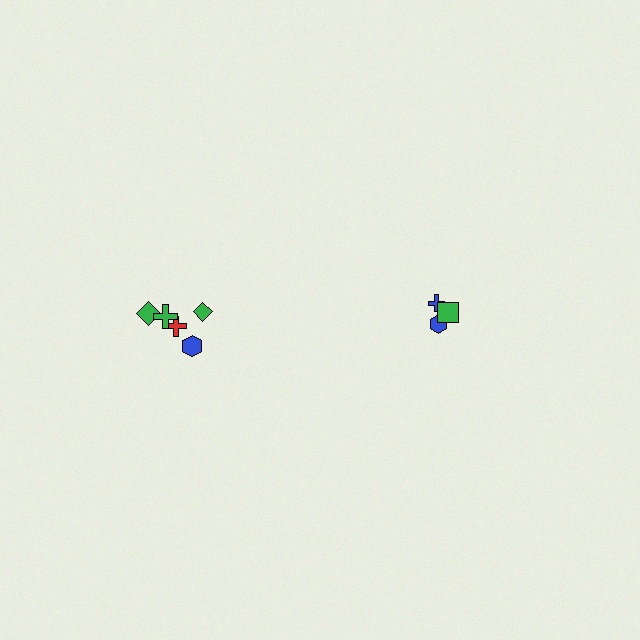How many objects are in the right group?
There are 3 objects.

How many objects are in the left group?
There are 5 objects.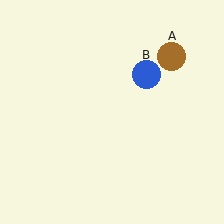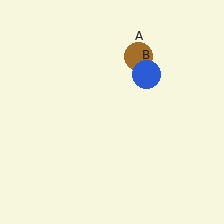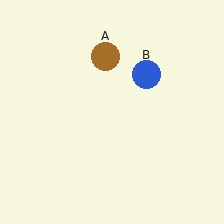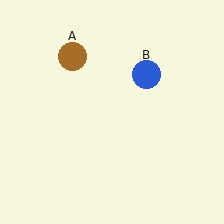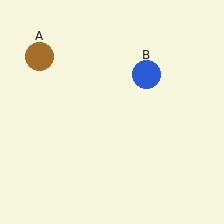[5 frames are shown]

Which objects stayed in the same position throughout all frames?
Blue circle (object B) remained stationary.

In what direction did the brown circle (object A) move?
The brown circle (object A) moved left.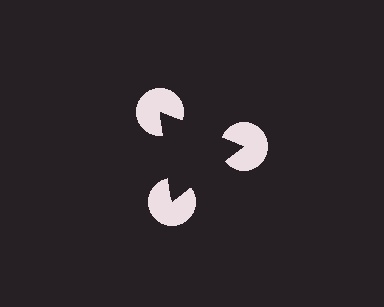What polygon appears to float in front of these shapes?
An illusory triangle — its edges are inferred from the aligned wedge cuts in the pac-man discs, not physically drawn.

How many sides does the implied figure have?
3 sides.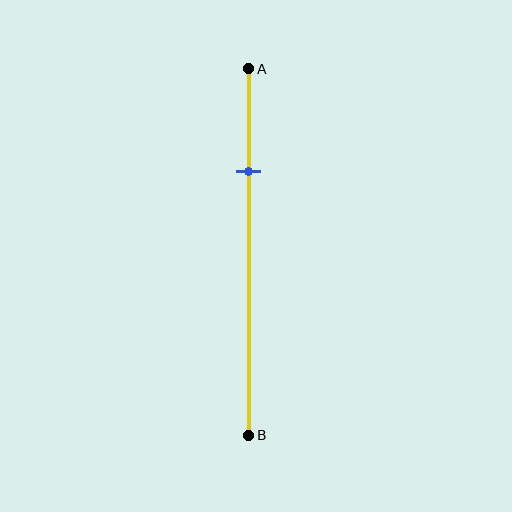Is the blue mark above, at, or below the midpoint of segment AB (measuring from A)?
The blue mark is above the midpoint of segment AB.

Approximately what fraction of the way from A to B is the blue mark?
The blue mark is approximately 30% of the way from A to B.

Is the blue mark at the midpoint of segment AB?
No, the mark is at about 30% from A, not at the 50% midpoint.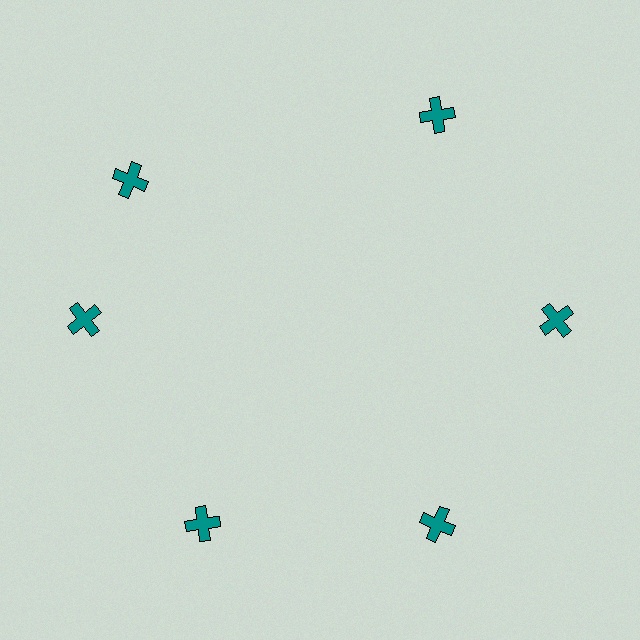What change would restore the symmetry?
The symmetry would be restored by rotating it back into even spacing with its neighbors so that all 6 crosses sit at equal angles and equal distance from the center.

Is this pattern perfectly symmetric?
No. The 6 teal crosses are arranged in a ring, but one element near the 11 o'clock position is rotated out of alignment along the ring, breaking the 6-fold rotational symmetry.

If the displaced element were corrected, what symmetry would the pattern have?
It would have 6-fold rotational symmetry — the pattern would map onto itself every 60 degrees.